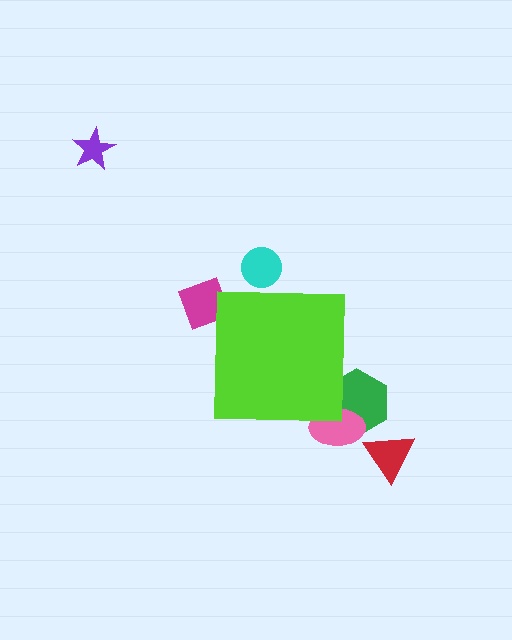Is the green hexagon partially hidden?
Yes, the green hexagon is partially hidden behind the lime square.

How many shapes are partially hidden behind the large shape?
4 shapes are partially hidden.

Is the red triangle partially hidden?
No, the red triangle is fully visible.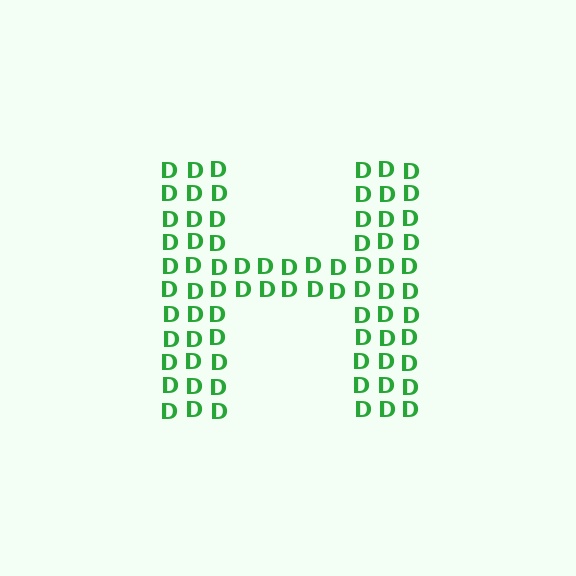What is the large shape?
The large shape is the letter H.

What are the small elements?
The small elements are letter D's.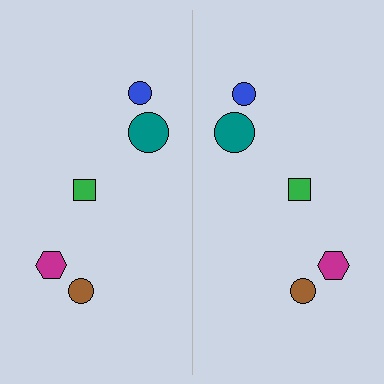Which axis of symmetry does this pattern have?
The pattern has a vertical axis of symmetry running through the center of the image.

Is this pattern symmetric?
Yes, this pattern has bilateral (reflection) symmetry.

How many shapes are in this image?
There are 10 shapes in this image.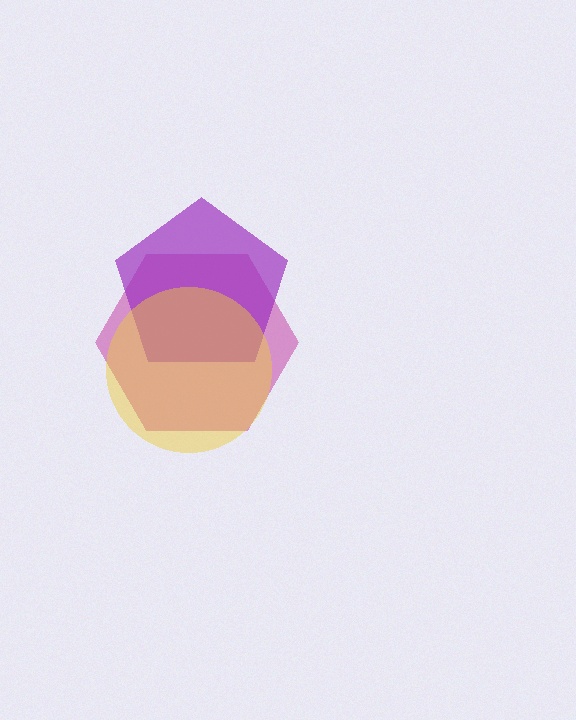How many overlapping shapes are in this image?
There are 3 overlapping shapes in the image.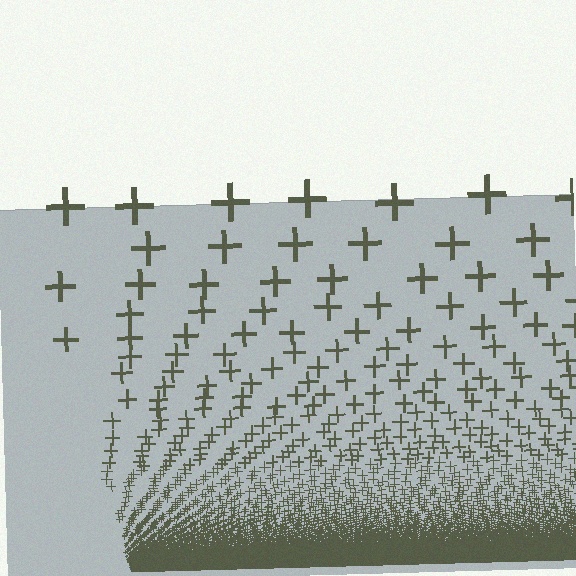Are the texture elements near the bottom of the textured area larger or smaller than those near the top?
Smaller. The gradient is inverted — elements near the bottom are smaller and denser.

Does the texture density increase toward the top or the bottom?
Density increases toward the bottom.